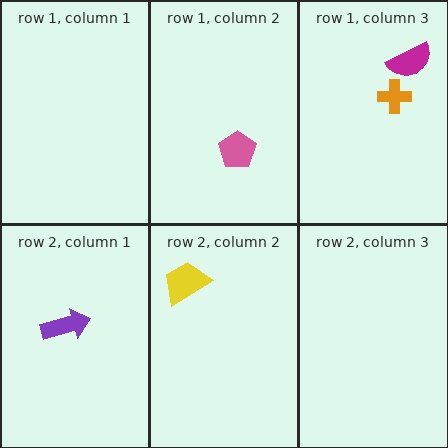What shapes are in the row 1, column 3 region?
The orange cross, the magenta semicircle.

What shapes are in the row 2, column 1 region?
The purple arrow.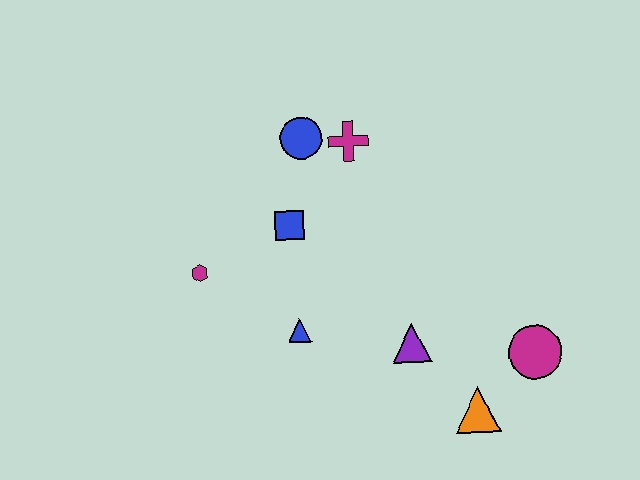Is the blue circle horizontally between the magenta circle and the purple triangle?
No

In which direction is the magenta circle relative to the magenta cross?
The magenta circle is below the magenta cross.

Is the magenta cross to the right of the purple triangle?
No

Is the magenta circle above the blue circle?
No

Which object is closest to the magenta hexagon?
The blue square is closest to the magenta hexagon.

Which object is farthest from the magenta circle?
The magenta hexagon is farthest from the magenta circle.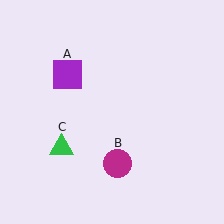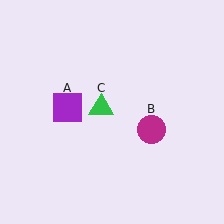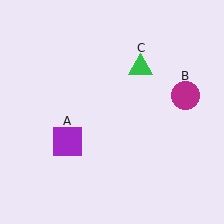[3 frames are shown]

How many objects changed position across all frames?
3 objects changed position: purple square (object A), magenta circle (object B), green triangle (object C).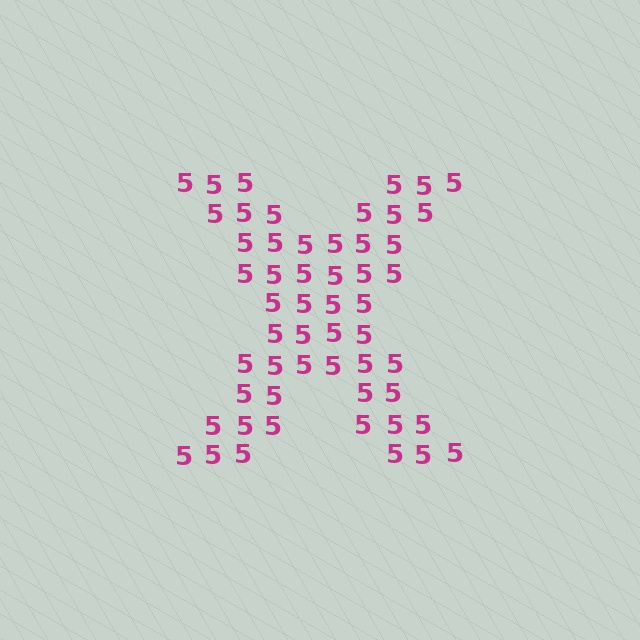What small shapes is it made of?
It is made of small digit 5's.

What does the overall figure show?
The overall figure shows the letter X.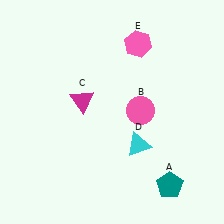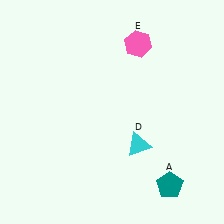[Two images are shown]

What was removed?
The pink circle (B), the magenta triangle (C) were removed in Image 2.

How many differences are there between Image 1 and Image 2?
There are 2 differences between the two images.